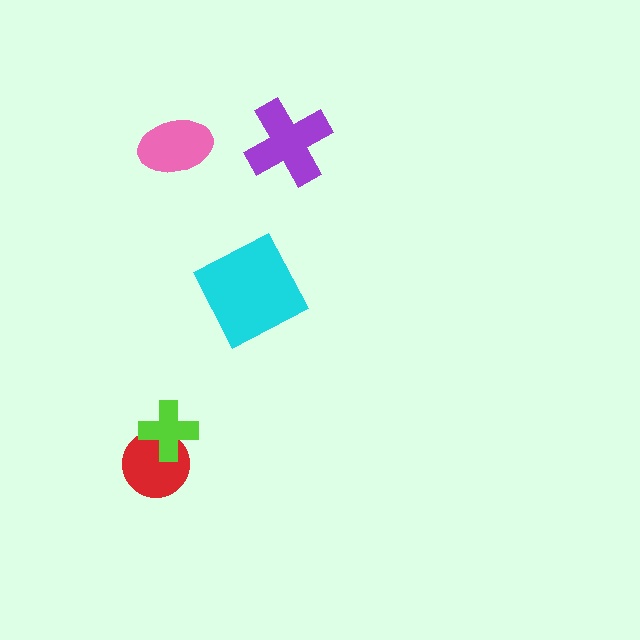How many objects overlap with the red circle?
1 object overlaps with the red circle.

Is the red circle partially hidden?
Yes, it is partially covered by another shape.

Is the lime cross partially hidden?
No, no other shape covers it.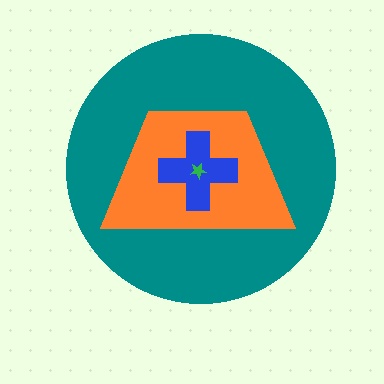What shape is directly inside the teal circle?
The orange trapezoid.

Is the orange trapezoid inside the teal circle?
Yes.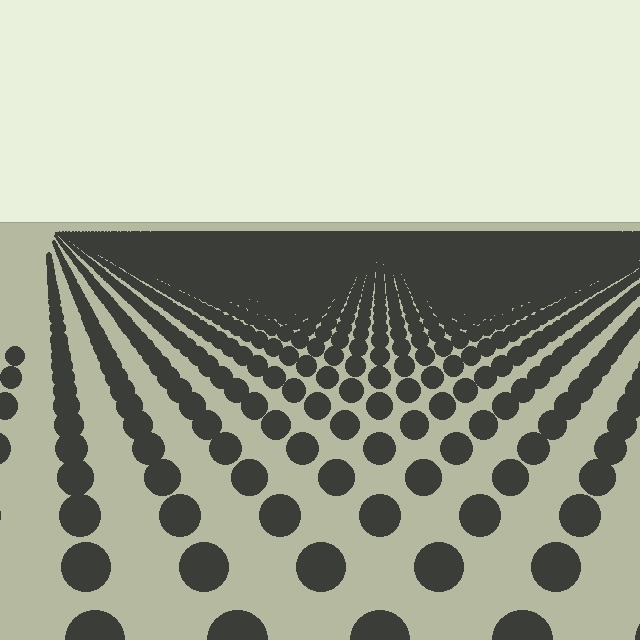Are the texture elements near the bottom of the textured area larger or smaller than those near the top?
Larger. Near the bottom, elements are closer to the viewer and appear at a bigger on-screen size.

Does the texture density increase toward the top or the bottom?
Density increases toward the top.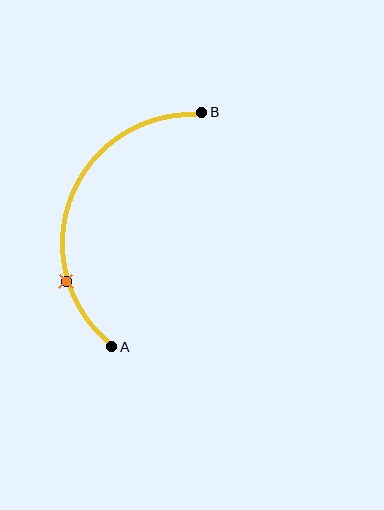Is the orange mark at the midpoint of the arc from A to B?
No. The orange mark lies on the arc but is closer to endpoint A. The arc midpoint would be at the point on the curve equidistant along the arc from both A and B.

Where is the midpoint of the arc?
The arc midpoint is the point on the curve farthest from the straight line joining A and B. It sits to the left of that line.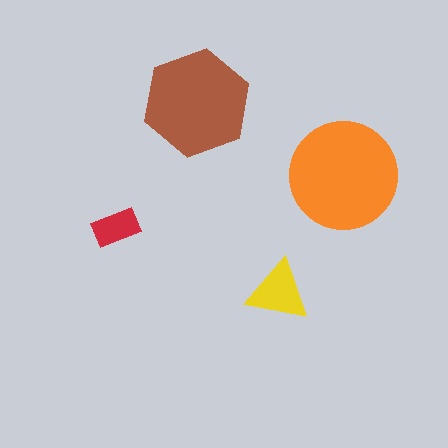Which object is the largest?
The orange circle.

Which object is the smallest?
The red rectangle.